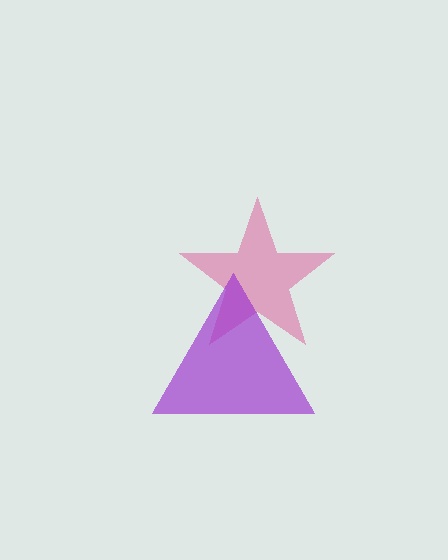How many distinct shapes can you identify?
There are 2 distinct shapes: a pink star, a purple triangle.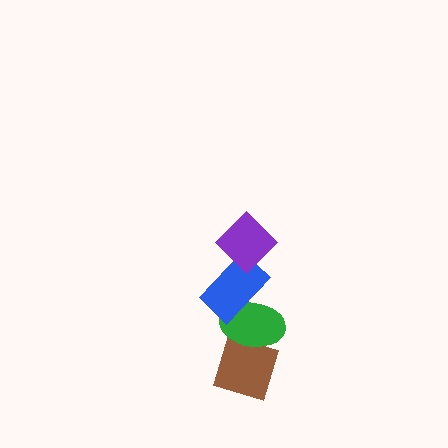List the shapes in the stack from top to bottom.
From top to bottom: the purple diamond, the blue rectangle, the green ellipse, the brown diamond.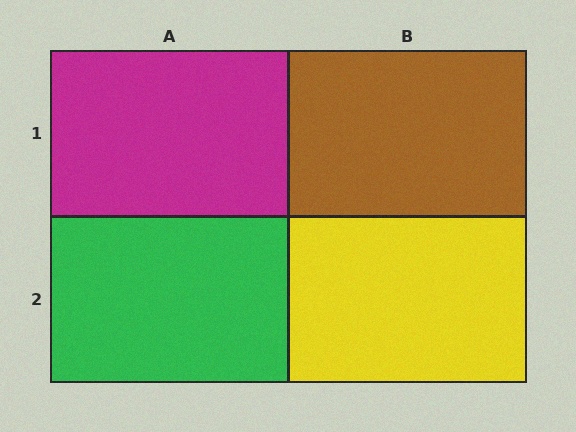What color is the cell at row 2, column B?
Yellow.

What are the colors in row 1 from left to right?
Magenta, brown.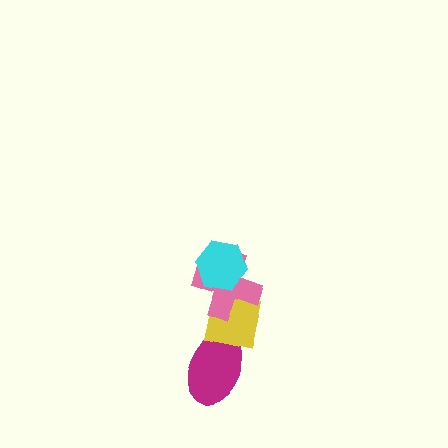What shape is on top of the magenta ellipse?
The yellow square is on top of the magenta ellipse.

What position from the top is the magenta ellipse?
The magenta ellipse is 4th from the top.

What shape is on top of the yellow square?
The pink cross is on top of the yellow square.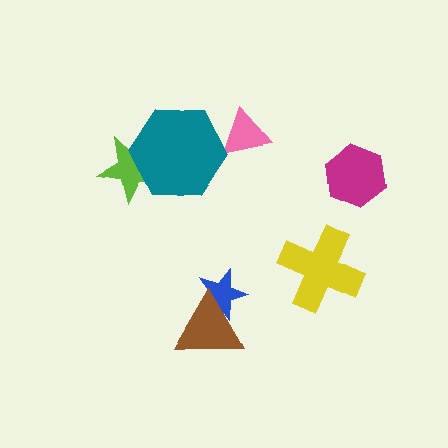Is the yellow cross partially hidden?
No, no other shape covers it.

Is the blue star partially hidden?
Yes, it is partially covered by another shape.